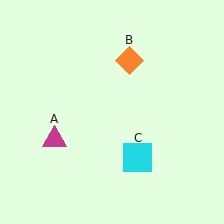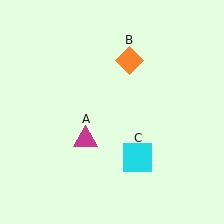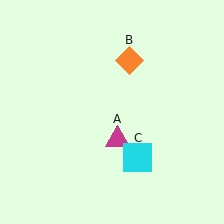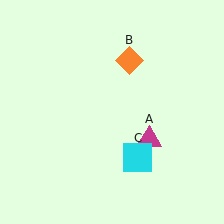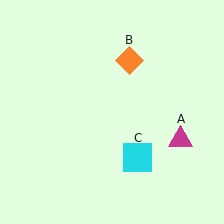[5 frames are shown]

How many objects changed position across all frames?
1 object changed position: magenta triangle (object A).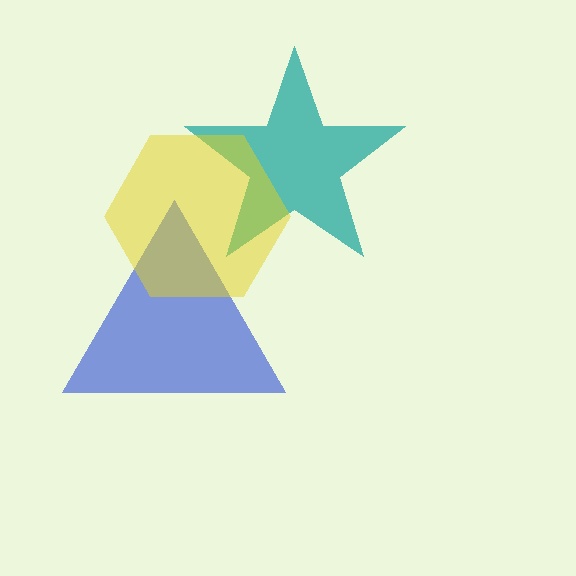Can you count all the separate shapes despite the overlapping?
Yes, there are 3 separate shapes.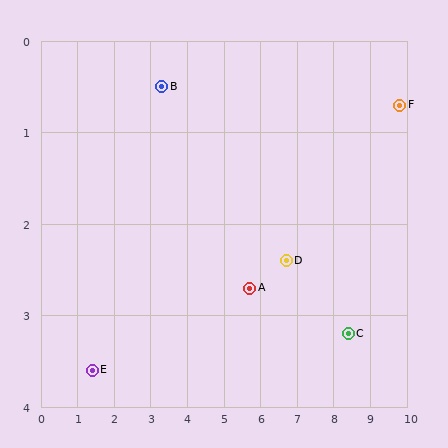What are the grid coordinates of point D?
Point D is at approximately (6.7, 2.4).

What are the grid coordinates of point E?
Point E is at approximately (1.4, 3.6).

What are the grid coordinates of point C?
Point C is at approximately (8.4, 3.2).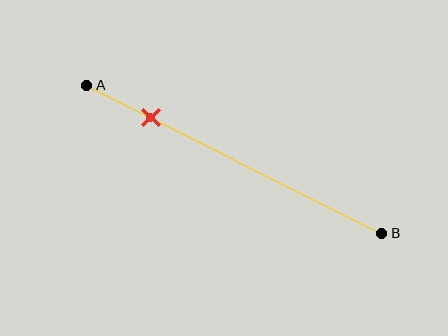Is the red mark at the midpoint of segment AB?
No, the mark is at about 20% from A, not at the 50% midpoint.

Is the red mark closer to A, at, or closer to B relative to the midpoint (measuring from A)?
The red mark is closer to point A than the midpoint of segment AB.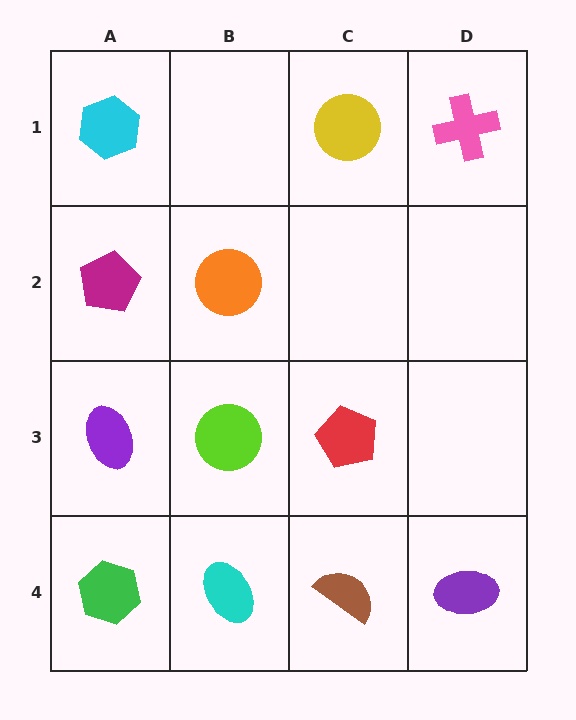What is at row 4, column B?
A cyan ellipse.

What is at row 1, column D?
A pink cross.